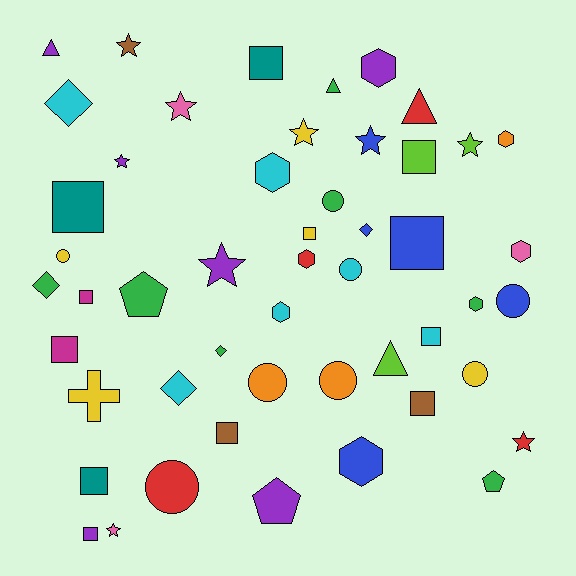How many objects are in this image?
There are 50 objects.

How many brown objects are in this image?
There are 3 brown objects.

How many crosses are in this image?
There is 1 cross.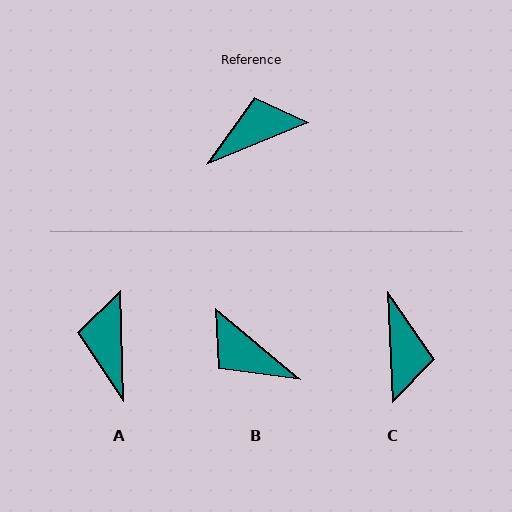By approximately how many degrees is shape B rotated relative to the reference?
Approximately 118 degrees counter-clockwise.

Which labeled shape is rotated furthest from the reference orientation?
B, about 118 degrees away.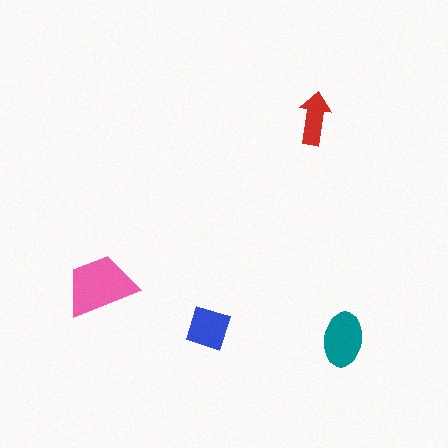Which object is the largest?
The pink trapezoid.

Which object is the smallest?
The red arrow.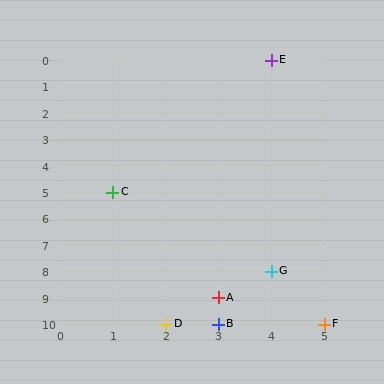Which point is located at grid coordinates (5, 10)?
Point F is at (5, 10).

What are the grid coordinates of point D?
Point D is at grid coordinates (2, 10).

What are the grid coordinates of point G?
Point G is at grid coordinates (4, 8).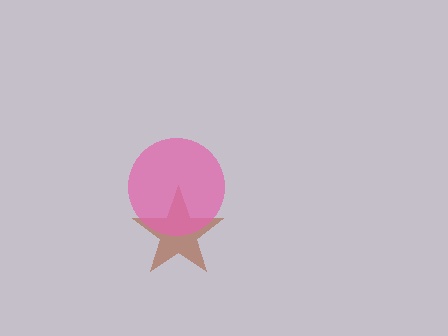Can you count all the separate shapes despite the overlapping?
Yes, there are 2 separate shapes.